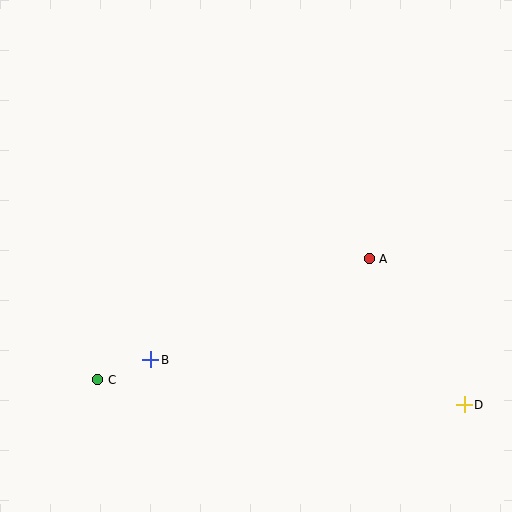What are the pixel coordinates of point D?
Point D is at (464, 405).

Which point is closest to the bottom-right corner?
Point D is closest to the bottom-right corner.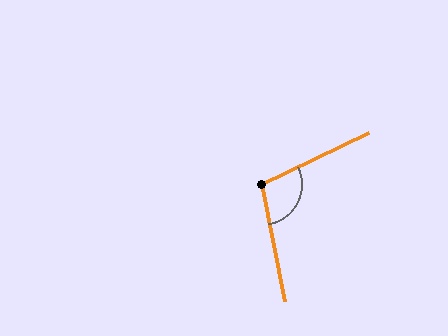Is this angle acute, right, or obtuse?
It is obtuse.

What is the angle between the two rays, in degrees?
Approximately 105 degrees.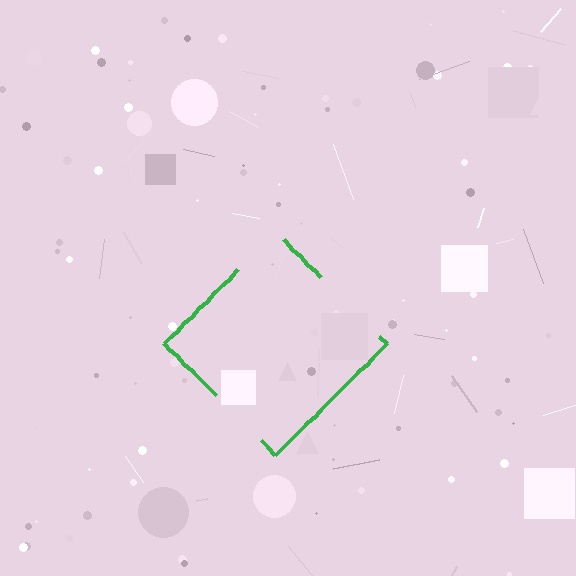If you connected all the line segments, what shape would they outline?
They would outline a diamond.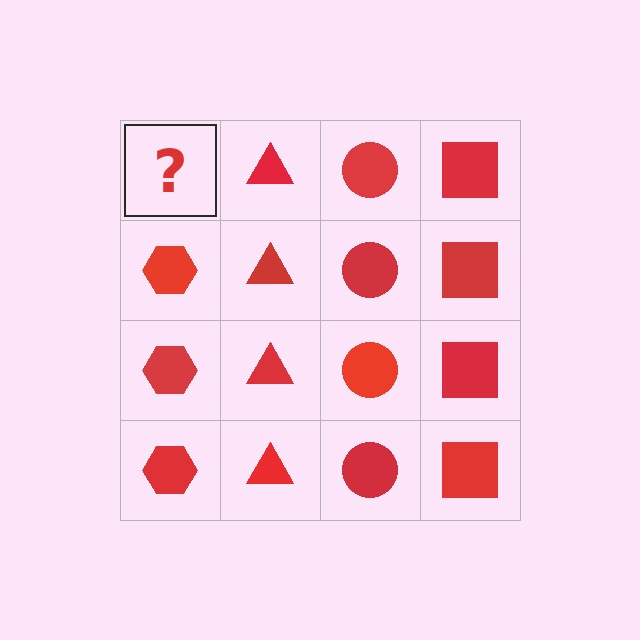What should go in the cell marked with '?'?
The missing cell should contain a red hexagon.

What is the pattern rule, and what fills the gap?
The rule is that each column has a consistent shape. The gap should be filled with a red hexagon.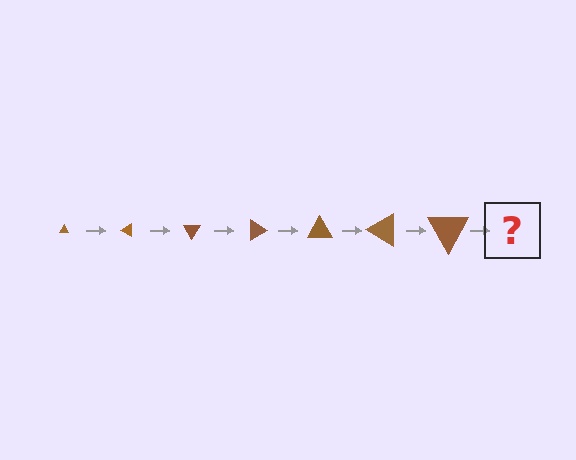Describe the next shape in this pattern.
It should be a triangle, larger than the previous one and rotated 210 degrees from the start.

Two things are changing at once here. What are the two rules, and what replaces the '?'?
The two rules are that the triangle grows larger each step and it rotates 30 degrees each step. The '?' should be a triangle, larger than the previous one and rotated 210 degrees from the start.